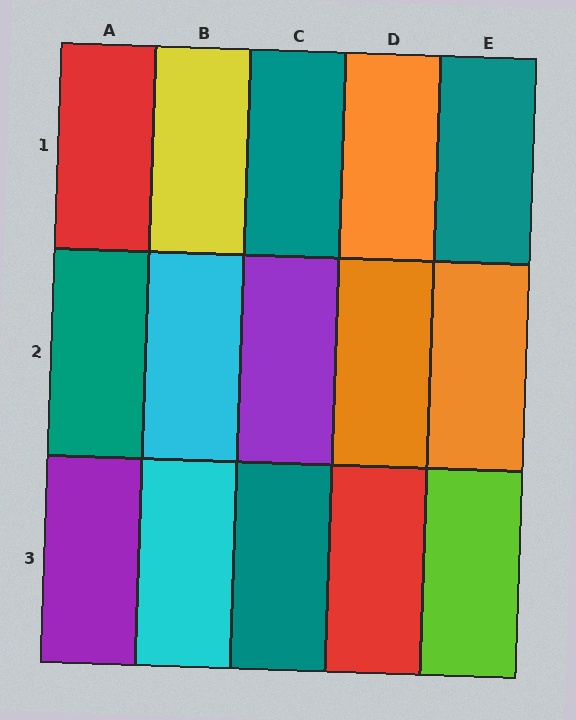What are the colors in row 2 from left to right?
Teal, cyan, purple, orange, orange.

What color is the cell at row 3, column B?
Cyan.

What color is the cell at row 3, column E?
Lime.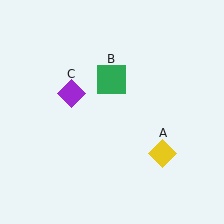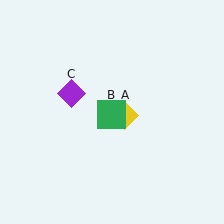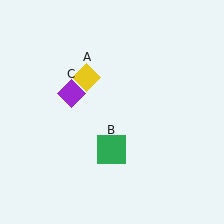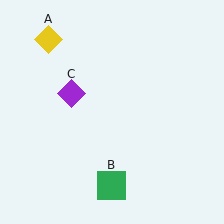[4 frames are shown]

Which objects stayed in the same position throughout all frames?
Purple diamond (object C) remained stationary.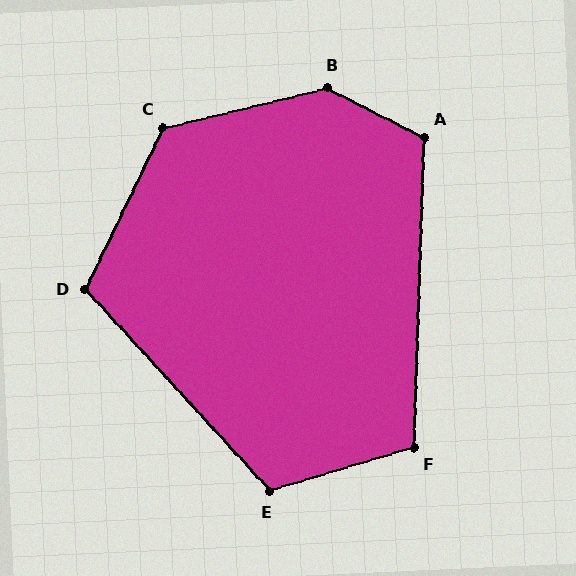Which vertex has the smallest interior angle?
F, at approximately 108 degrees.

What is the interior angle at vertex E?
Approximately 116 degrees (obtuse).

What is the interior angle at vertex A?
Approximately 115 degrees (obtuse).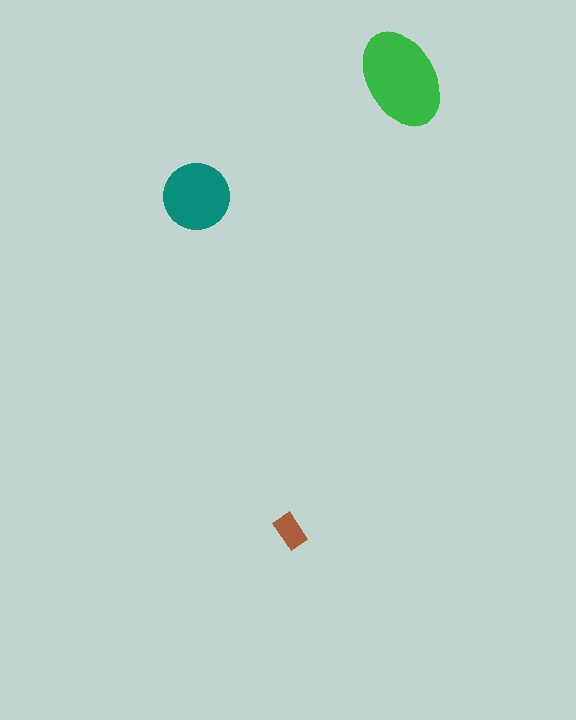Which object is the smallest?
The brown rectangle.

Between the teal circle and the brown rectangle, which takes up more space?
The teal circle.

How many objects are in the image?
There are 3 objects in the image.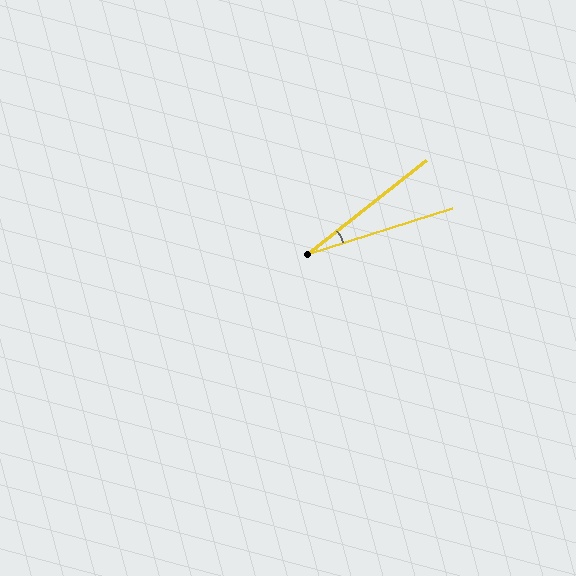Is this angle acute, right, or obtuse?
It is acute.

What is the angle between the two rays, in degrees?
Approximately 21 degrees.